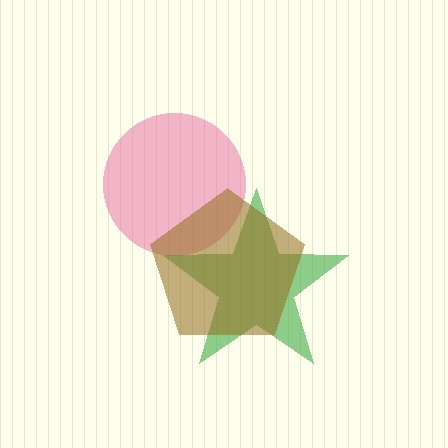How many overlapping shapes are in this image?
There are 3 overlapping shapes in the image.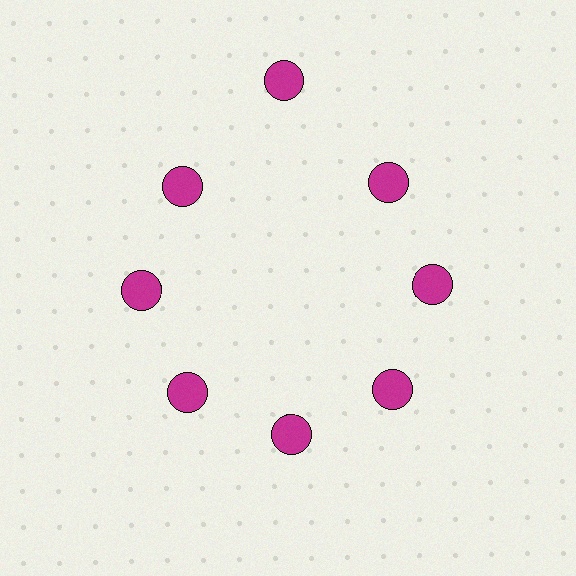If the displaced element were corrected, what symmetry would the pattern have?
It would have 8-fold rotational symmetry — the pattern would map onto itself every 45 degrees.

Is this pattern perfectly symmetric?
No. The 8 magenta circles are arranged in a ring, but one element near the 12 o'clock position is pushed outward from the center, breaking the 8-fold rotational symmetry.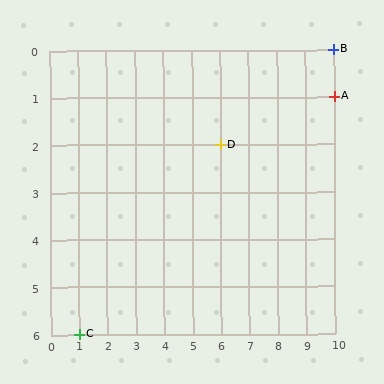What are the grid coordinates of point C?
Point C is at grid coordinates (1, 6).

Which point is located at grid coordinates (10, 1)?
Point A is at (10, 1).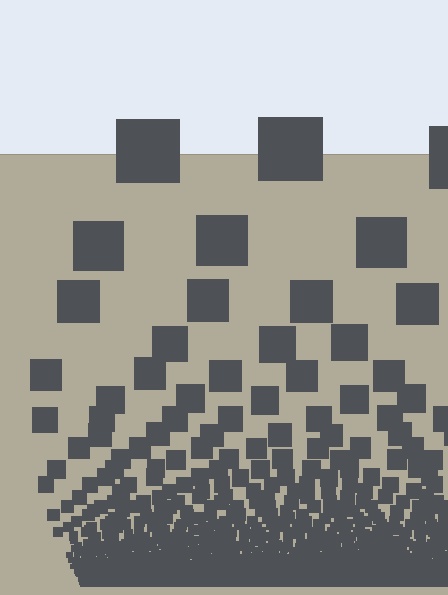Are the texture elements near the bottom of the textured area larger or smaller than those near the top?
Smaller. The gradient is inverted — elements near the bottom are smaller and denser.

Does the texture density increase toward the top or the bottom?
Density increases toward the bottom.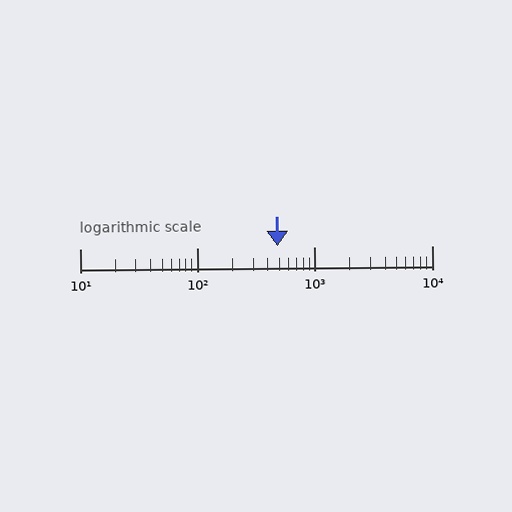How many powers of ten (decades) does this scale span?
The scale spans 3 decades, from 10 to 10000.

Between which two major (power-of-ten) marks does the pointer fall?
The pointer is between 100 and 1000.